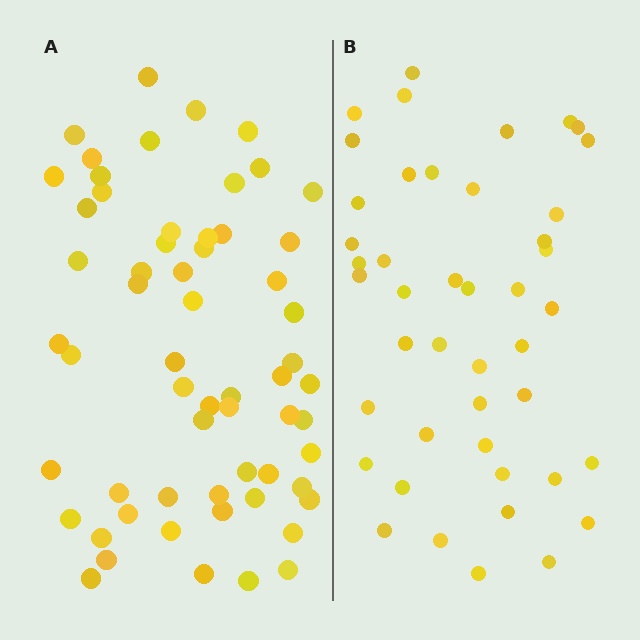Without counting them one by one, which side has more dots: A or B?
Region A (the left region) has more dots.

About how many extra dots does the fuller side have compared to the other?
Region A has approximately 15 more dots than region B.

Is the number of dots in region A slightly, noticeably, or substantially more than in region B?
Region A has noticeably more, but not dramatically so. The ratio is roughly 1.4 to 1.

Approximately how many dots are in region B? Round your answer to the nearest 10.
About 40 dots. (The exact count is 44, which rounds to 40.)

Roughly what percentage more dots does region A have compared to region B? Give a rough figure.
About 35% more.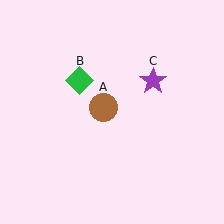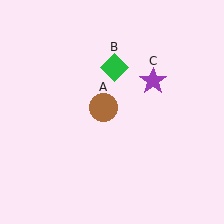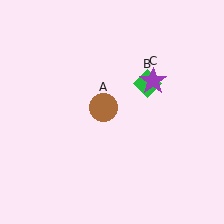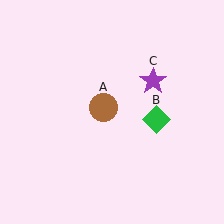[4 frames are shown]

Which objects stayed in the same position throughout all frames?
Brown circle (object A) and purple star (object C) remained stationary.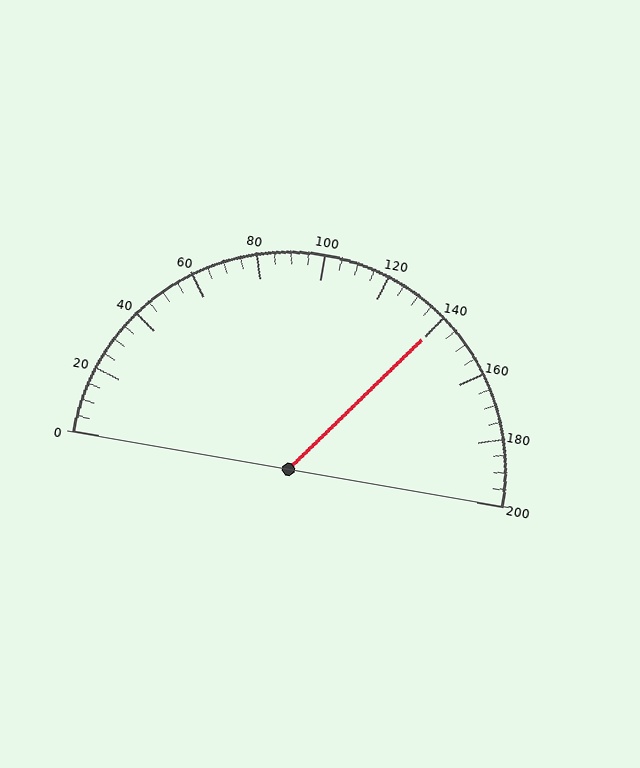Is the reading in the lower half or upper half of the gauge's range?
The reading is in the upper half of the range (0 to 200).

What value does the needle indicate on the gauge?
The needle indicates approximately 140.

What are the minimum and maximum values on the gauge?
The gauge ranges from 0 to 200.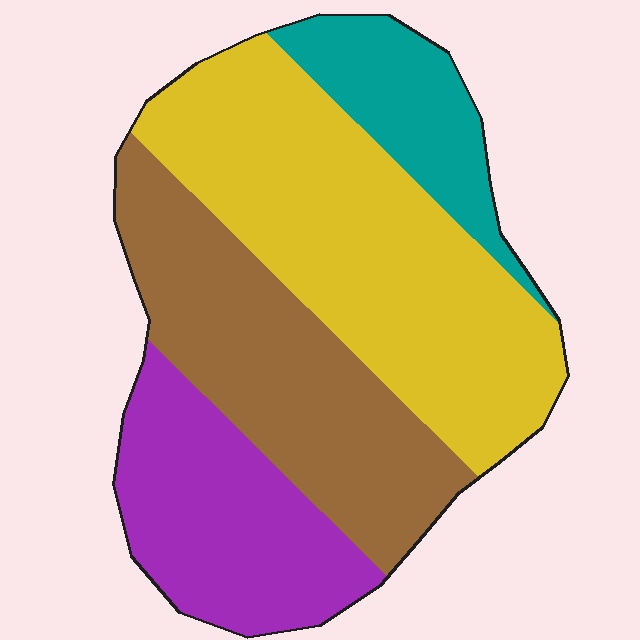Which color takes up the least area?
Teal, at roughly 10%.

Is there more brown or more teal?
Brown.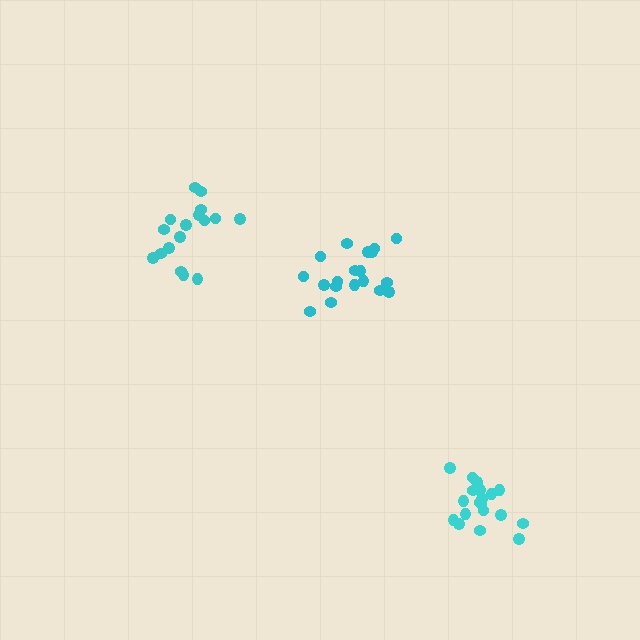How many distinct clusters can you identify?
There are 3 distinct clusters.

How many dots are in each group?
Group 1: 17 dots, Group 2: 19 dots, Group 3: 19 dots (55 total).